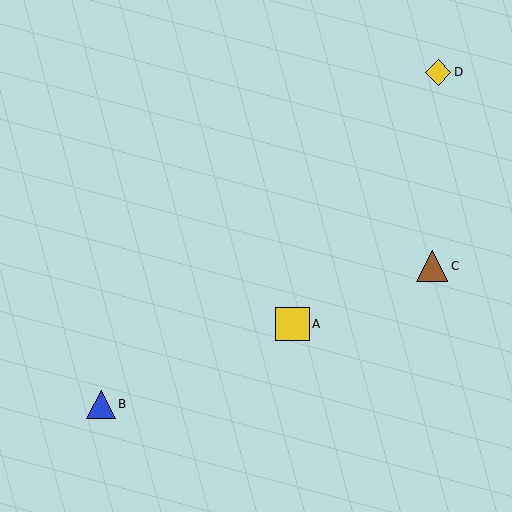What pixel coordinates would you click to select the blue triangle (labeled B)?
Click at (101, 404) to select the blue triangle B.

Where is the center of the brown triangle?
The center of the brown triangle is at (432, 266).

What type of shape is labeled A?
Shape A is a yellow square.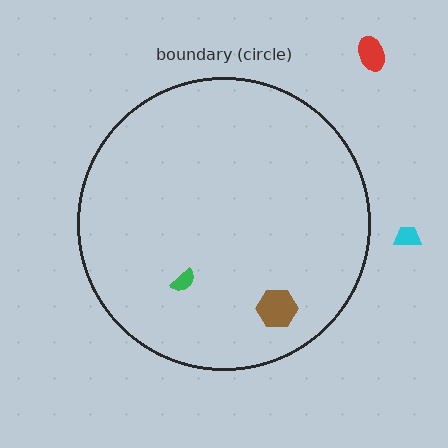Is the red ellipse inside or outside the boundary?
Outside.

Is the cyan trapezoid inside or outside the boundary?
Outside.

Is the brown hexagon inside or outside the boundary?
Inside.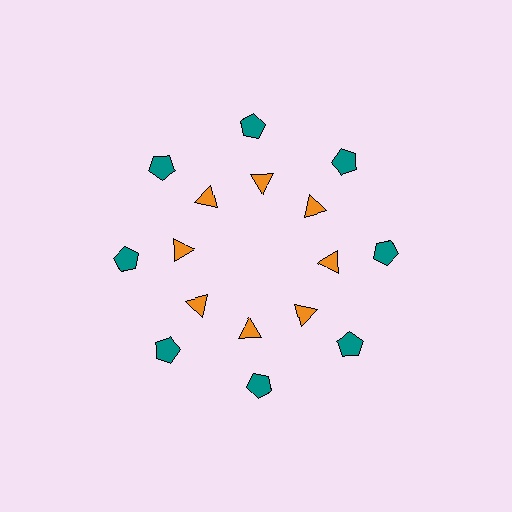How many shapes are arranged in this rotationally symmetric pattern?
There are 16 shapes, arranged in 8 groups of 2.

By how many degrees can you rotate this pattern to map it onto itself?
The pattern maps onto itself every 45 degrees of rotation.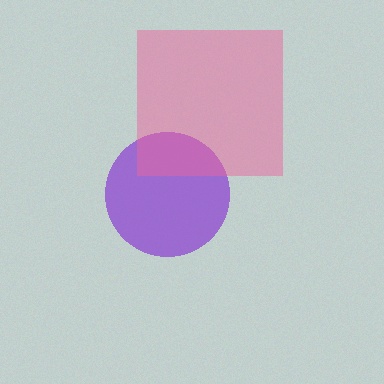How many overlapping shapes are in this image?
There are 2 overlapping shapes in the image.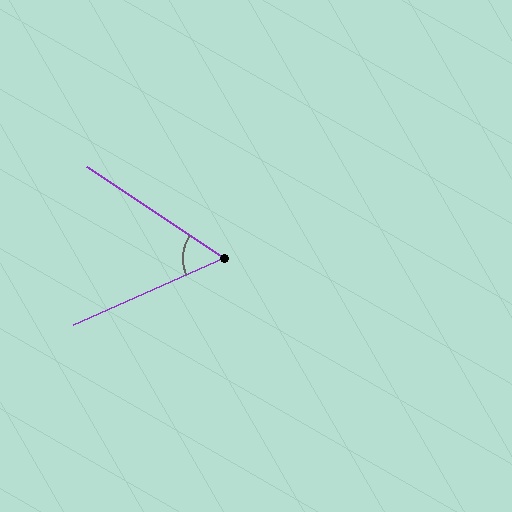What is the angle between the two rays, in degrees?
Approximately 57 degrees.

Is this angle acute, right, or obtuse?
It is acute.